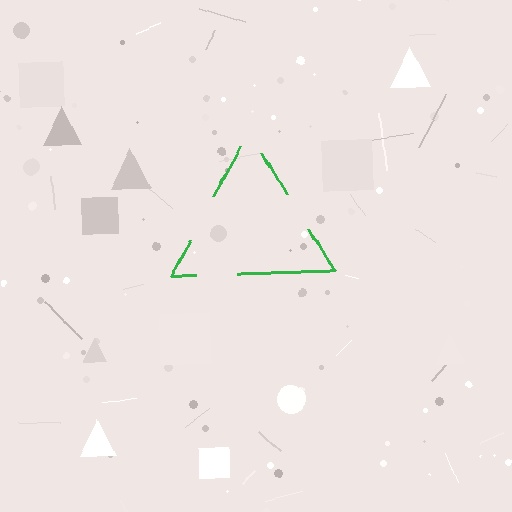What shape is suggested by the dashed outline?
The dashed outline suggests a triangle.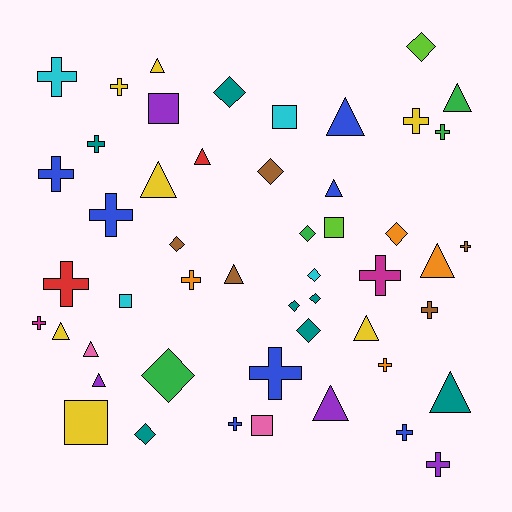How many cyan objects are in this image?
There are 4 cyan objects.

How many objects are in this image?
There are 50 objects.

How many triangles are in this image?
There are 14 triangles.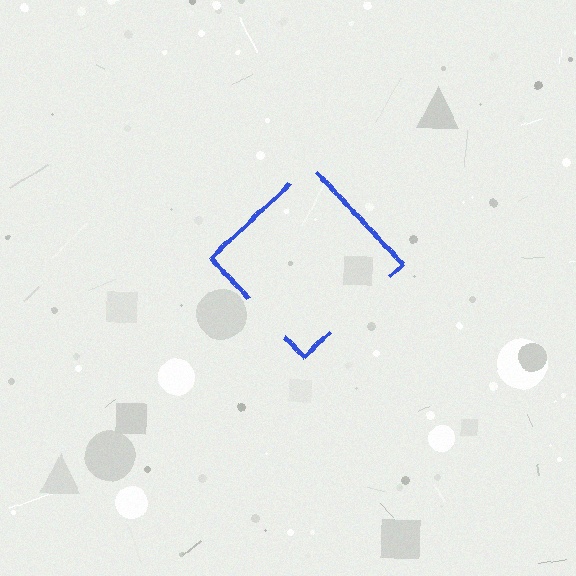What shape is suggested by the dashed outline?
The dashed outline suggests a diamond.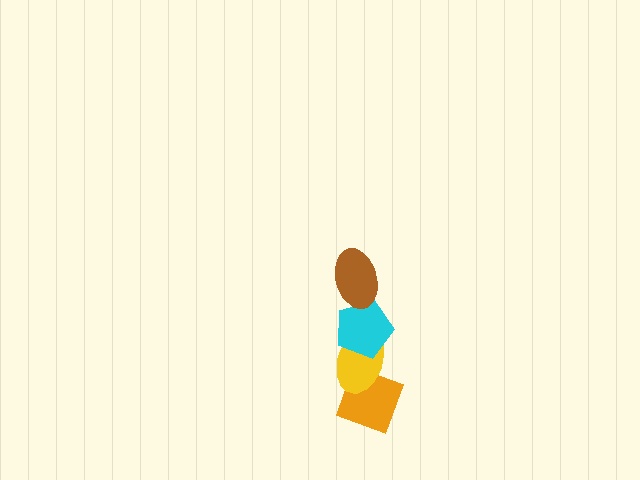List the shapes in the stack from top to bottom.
From top to bottom: the brown ellipse, the cyan pentagon, the yellow ellipse, the orange diamond.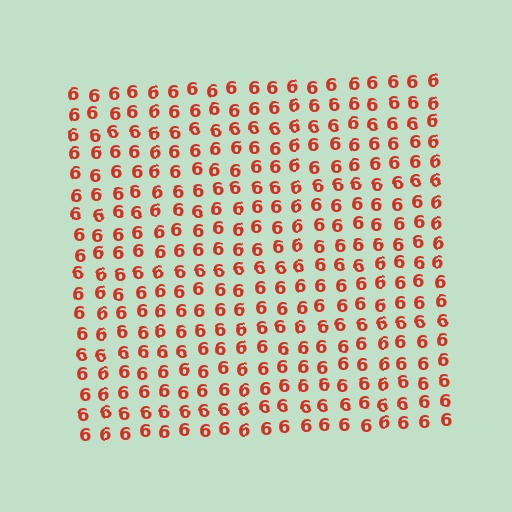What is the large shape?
The large shape is a square.